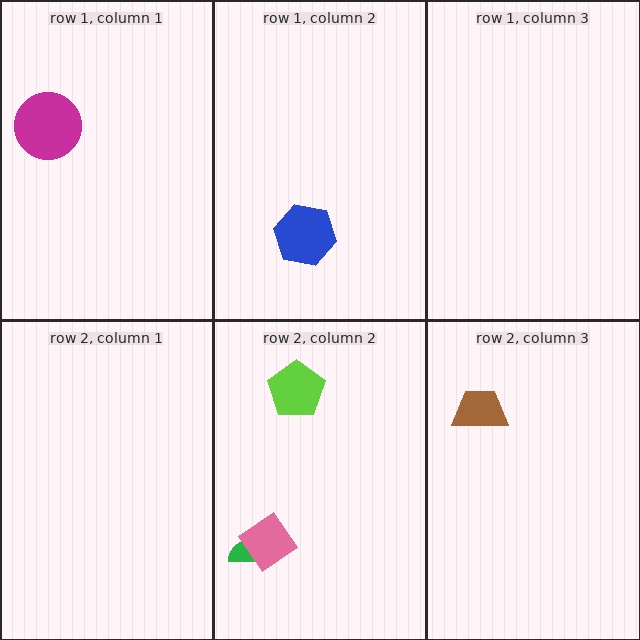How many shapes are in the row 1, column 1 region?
1.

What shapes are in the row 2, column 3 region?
The brown trapezoid.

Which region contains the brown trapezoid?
The row 2, column 3 region.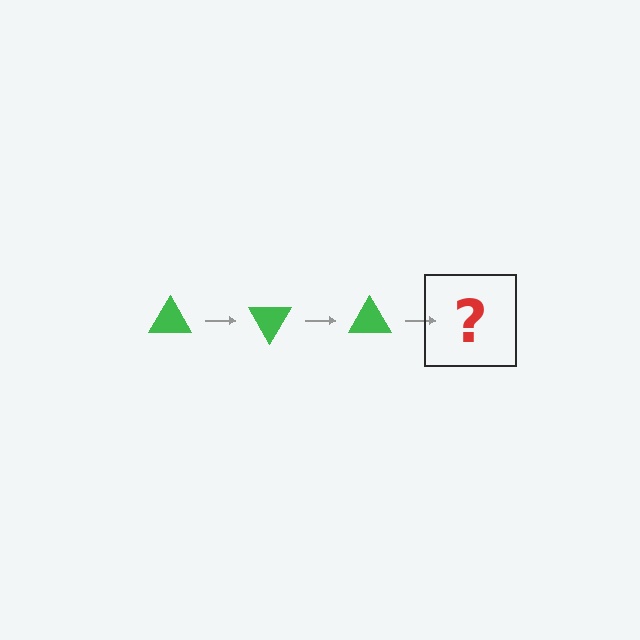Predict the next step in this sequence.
The next step is a green triangle rotated 180 degrees.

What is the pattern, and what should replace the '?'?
The pattern is that the triangle rotates 60 degrees each step. The '?' should be a green triangle rotated 180 degrees.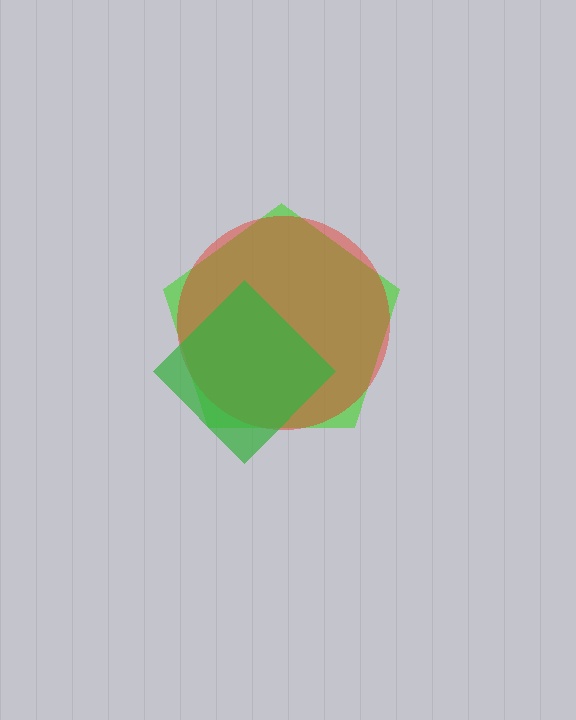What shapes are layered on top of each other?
The layered shapes are: a lime pentagon, a red circle, a green diamond.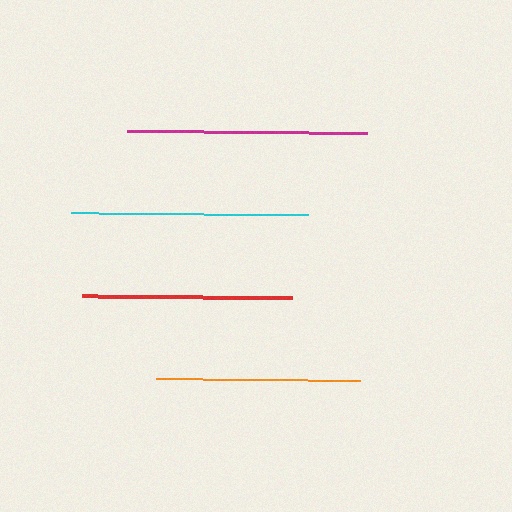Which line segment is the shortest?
The orange line is the shortest at approximately 204 pixels.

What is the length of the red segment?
The red segment is approximately 209 pixels long.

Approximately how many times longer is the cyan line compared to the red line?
The cyan line is approximately 1.1 times the length of the red line.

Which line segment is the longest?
The magenta line is the longest at approximately 240 pixels.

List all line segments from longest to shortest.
From longest to shortest: magenta, cyan, red, orange.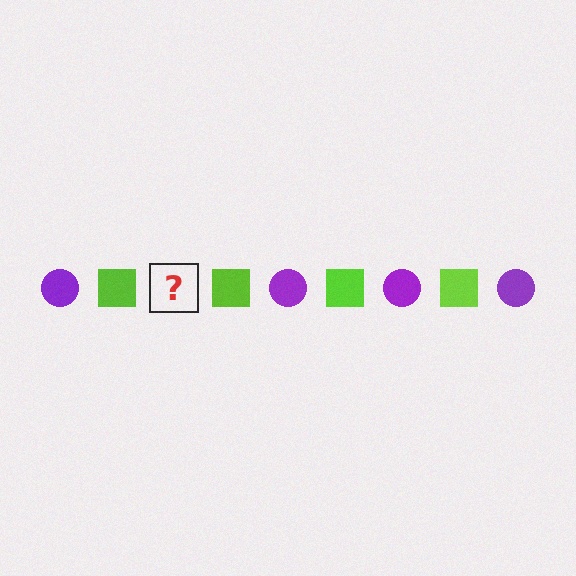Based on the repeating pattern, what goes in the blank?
The blank should be a purple circle.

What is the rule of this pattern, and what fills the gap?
The rule is that the pattern alternates between purple circle and lime square. The gap should be filled with a purple circle.